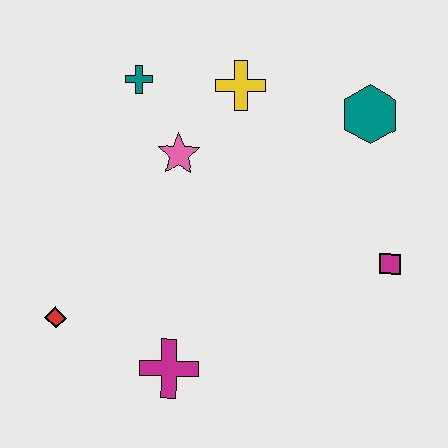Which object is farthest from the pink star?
The magenta square is farthest from the pink star.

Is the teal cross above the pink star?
Yes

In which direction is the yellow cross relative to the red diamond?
The yellow cross is above the red diamond.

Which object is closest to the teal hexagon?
The yellow cross is closest to the teal hexagon.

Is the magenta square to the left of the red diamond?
No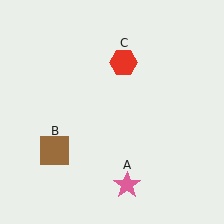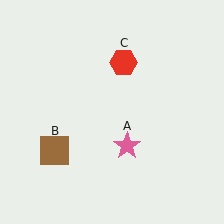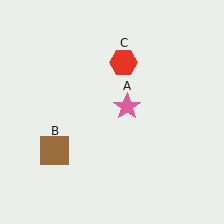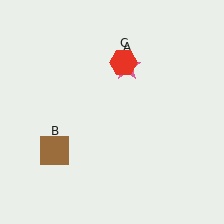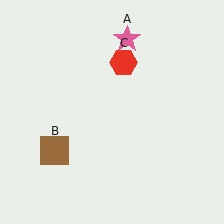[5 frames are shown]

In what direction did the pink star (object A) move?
The pink star (object A) moved up.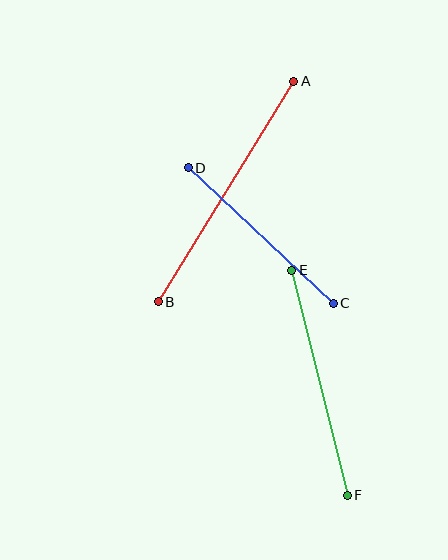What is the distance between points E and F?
The distance is approximately 232 pixels.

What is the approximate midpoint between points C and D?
The midpoint is at approximately (261, 236) pixels.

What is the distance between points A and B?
The distance is approximately 259 pixels.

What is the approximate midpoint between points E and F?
The midpoint is at approximately (319, 383) pixels.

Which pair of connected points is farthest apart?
Points A and B are farthest apart.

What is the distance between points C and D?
The distance is approximately 198 pixels.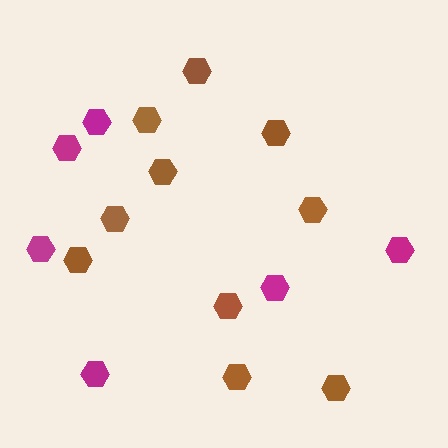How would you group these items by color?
There are 2 groups: one group of brown hexagons (10) and one group of magenta hexagons (6).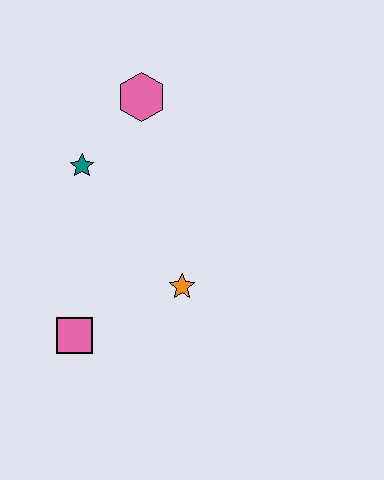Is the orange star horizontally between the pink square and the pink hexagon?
No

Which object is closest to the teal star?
The pink hexagon is closest to the teal star.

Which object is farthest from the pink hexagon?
The pink square is farthest from the pink hexagon.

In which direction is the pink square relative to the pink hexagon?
The pink square is below the pink hexagon.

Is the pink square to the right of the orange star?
No